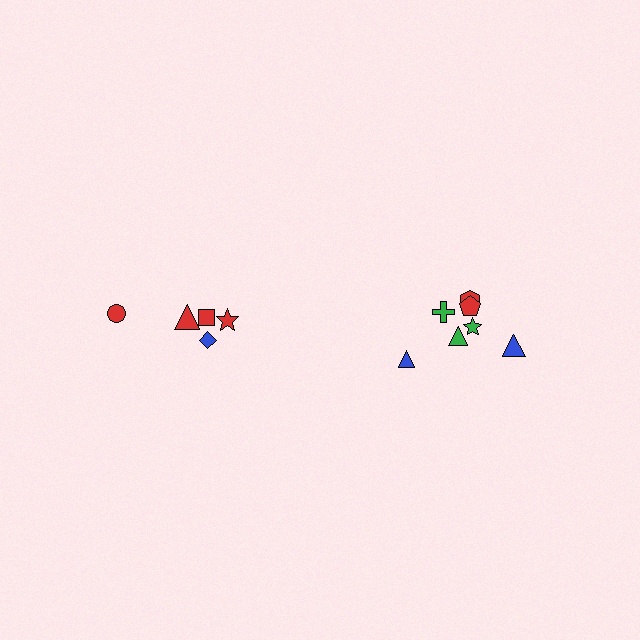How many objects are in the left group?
There are 5 objects.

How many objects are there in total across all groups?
There are 12 objects.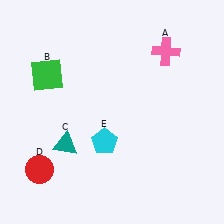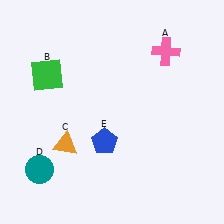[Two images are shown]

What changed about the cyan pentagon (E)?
In Image 1, E is cyan. In Image 2, it changed to blue.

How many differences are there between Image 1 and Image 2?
There are 3 differences between the two images.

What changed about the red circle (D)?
In Image 1, D is red. In Image 2, it changed to teal.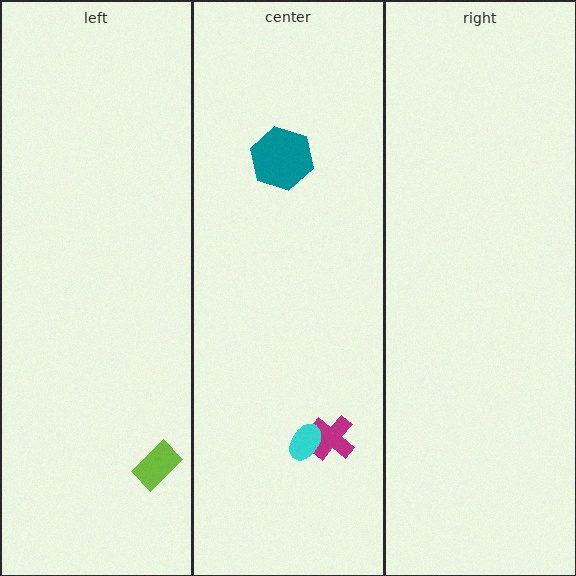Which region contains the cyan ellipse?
The center region.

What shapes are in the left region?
The lime rectangle.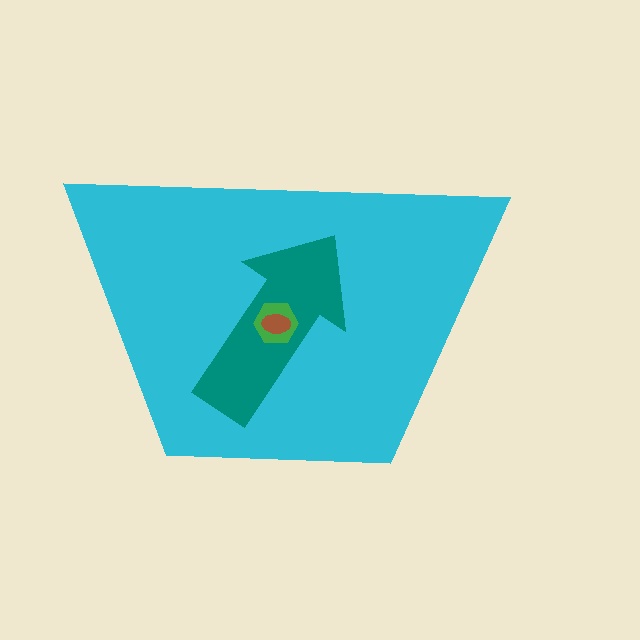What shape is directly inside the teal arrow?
The green hexagon.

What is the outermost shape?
The cyan trapezoid.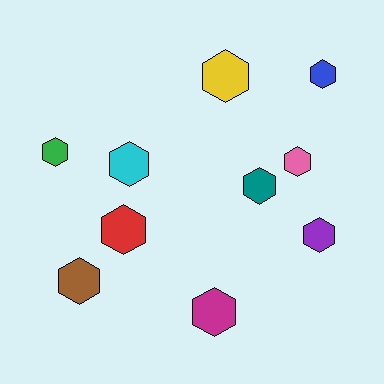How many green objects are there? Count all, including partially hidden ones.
There is 1 green object.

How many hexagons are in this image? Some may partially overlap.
There are 10 hexagons.